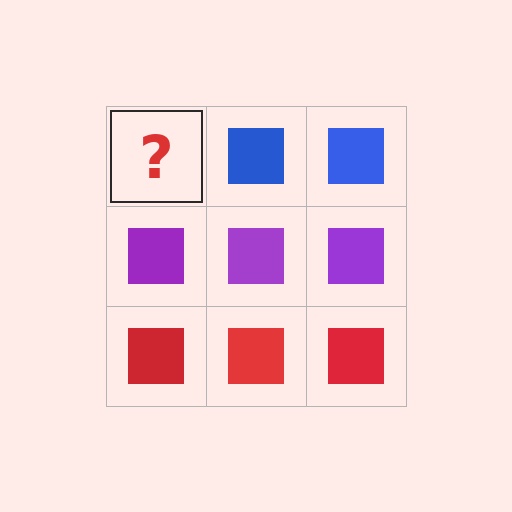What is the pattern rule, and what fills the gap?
The rule is that each row has a consistent color. The gap should be filled with a blue square.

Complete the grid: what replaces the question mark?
The question mark should be replaced with a blue square.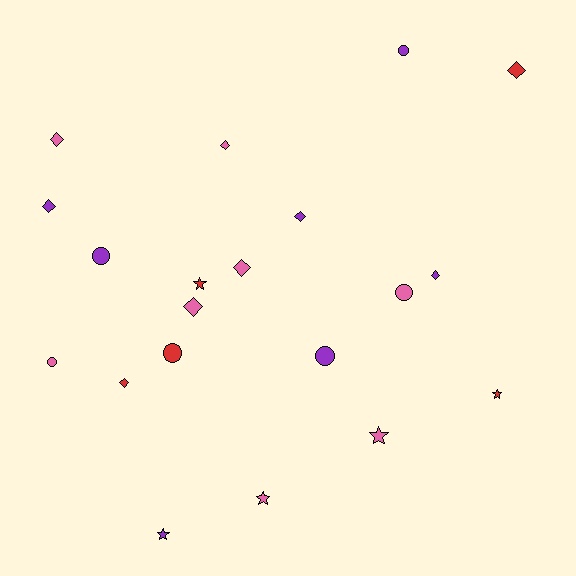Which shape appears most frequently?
Diamond, with 9 objects.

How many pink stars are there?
There are 2 pink stars.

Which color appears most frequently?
Pink, with 8 objects.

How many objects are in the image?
There are 20 objects.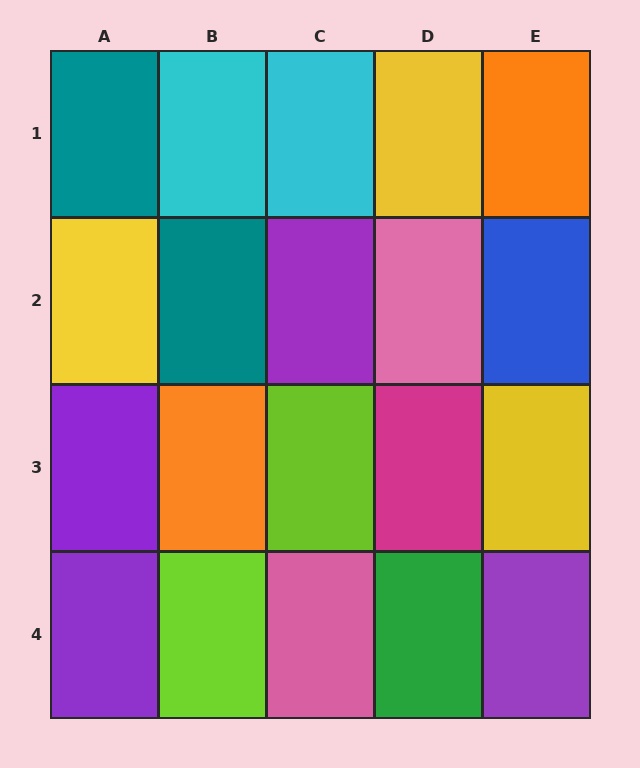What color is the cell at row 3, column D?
Magenta.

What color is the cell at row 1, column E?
Orange.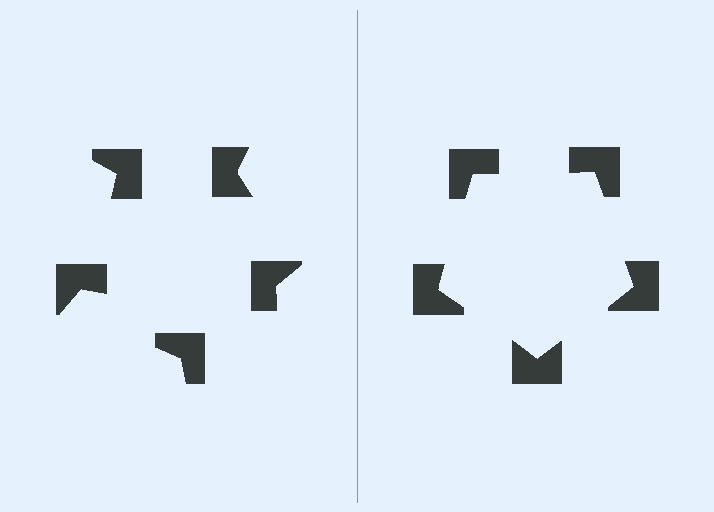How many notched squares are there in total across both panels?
10 — 5 on each side.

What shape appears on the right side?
An illusory pentagon.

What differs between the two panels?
The notched squares are positioned identically on both sides; only the wedge orientations differ. On the right they align to a pentagon; on the left they are misaligned.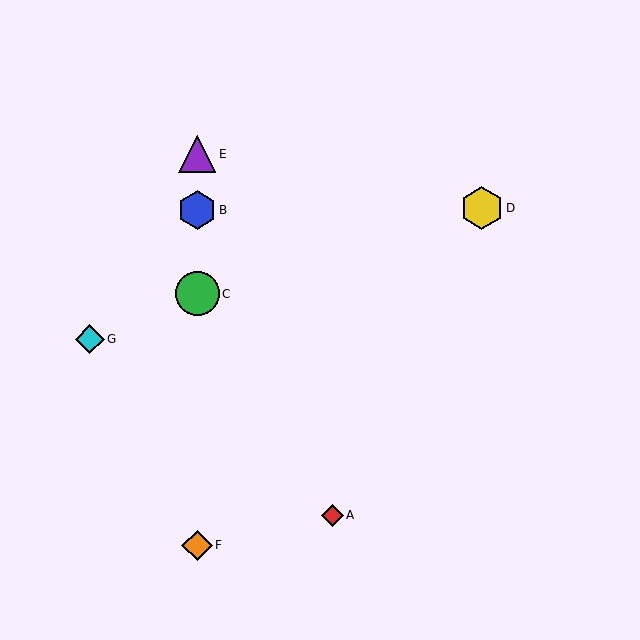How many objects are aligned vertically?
4 objects (B, C, E, F) are aligned vertically.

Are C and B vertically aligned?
Yes, both are at x≈197.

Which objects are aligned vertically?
Objects B, C, E, F are aligned vertically.